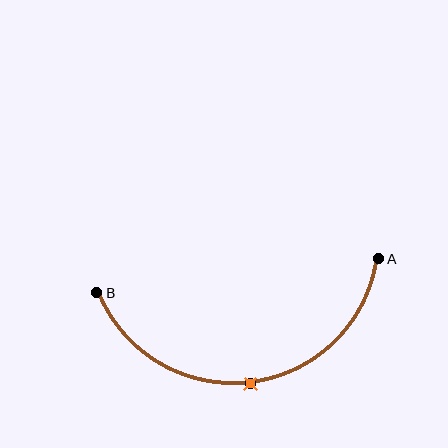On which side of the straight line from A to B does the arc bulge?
The arc bulges below the straight line connecting A and B.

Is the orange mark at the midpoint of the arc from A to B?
Yes. The orange mark lies on the arc at equal arc-length from both A and B — it is the arc midpoint.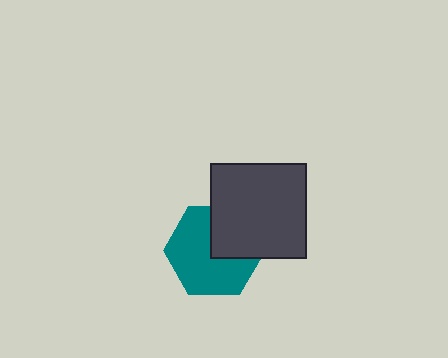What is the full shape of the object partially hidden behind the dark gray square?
The partially hidden object is a teal hexagon.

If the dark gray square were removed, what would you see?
You would see the complete teal hexagon.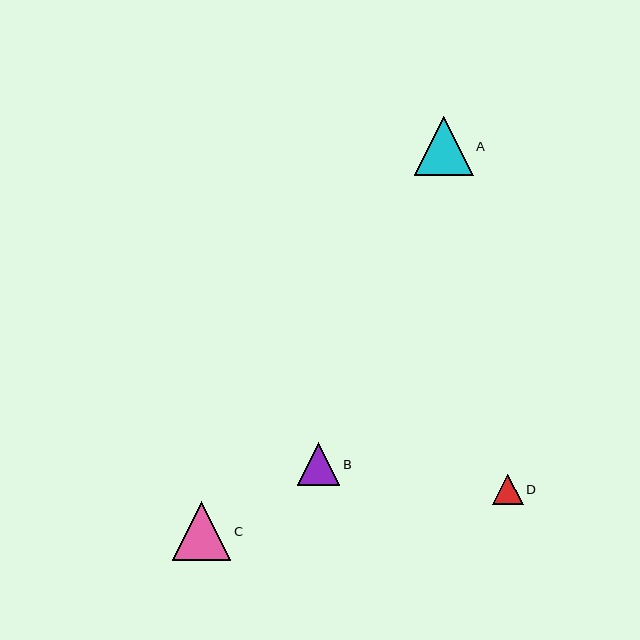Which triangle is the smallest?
Triangle D is the smallest with a size of approximately 31 pixels.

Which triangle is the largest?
Triangle A is the largest with a size of approximately 59 pixels.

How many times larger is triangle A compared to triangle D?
Triangle A is approximately 1.9 times the size of triangle D.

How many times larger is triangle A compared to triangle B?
Triangle A is approximately 1.4 times the size of triangle B.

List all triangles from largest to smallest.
From largest to smallest: A, C, B, D.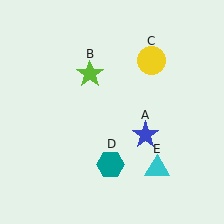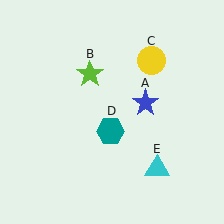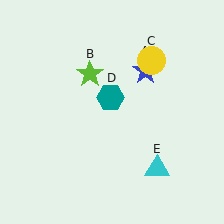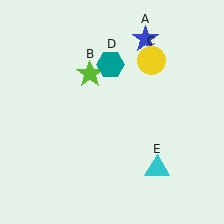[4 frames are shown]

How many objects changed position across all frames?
2 objects changed position: blue star (object A), teal hexagon (object D).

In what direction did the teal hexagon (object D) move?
The teal hexagon (object D) moved up.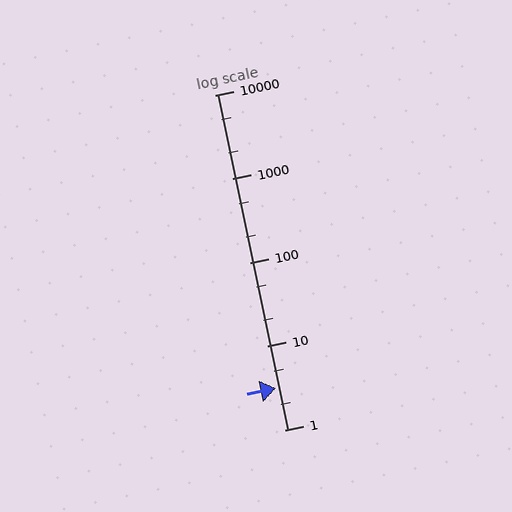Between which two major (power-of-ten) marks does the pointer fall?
The pointer is between 1 and 10.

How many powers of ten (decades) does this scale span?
The scale spans 4 decades, from 1 to 10000.